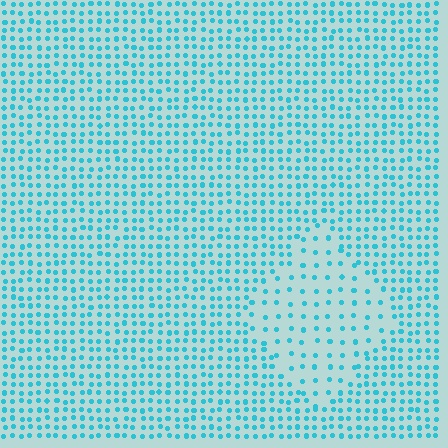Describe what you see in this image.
The image contains small cyan elements arranged at two different densities. A diamond-shaped region is visible where the elements are less densely packed than the surrounding area.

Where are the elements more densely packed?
The elements are more densely packed outside the diamond boundary.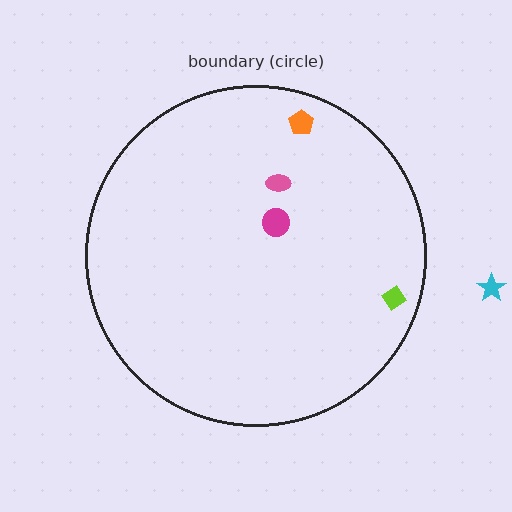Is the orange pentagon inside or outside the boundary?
Inside.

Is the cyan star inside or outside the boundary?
Outside.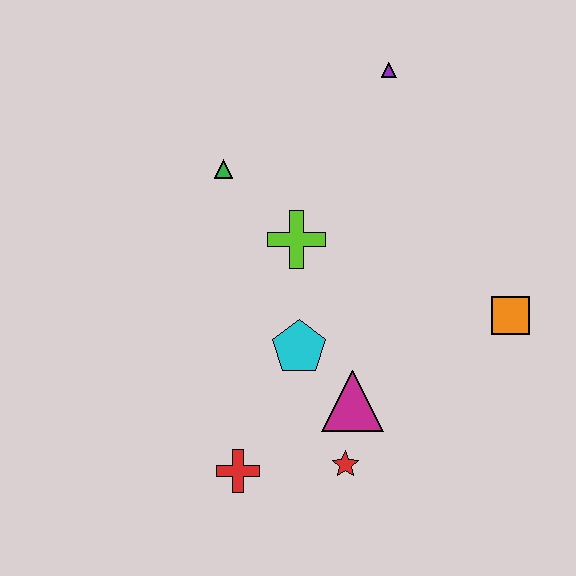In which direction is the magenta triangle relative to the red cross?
The magenta triangle is to the right of the red cross.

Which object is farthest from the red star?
The purple triangle is farthest from the red star.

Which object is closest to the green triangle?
The lime cross is closest to the green triangle.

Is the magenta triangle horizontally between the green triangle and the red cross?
No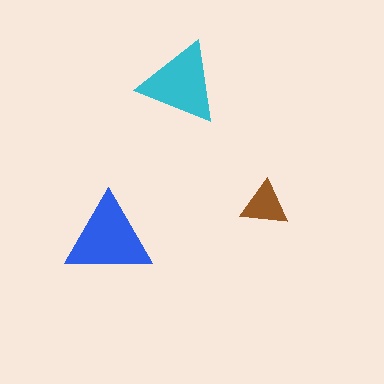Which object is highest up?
The cyan triangle is topmost.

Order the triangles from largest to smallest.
the blue one, the cyan one, the brown one.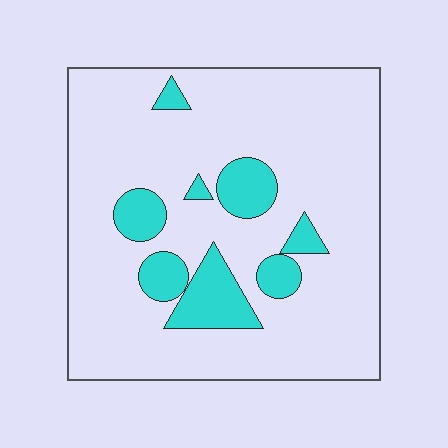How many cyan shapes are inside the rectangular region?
8.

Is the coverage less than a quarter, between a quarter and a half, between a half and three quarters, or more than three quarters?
Less than a quarter.